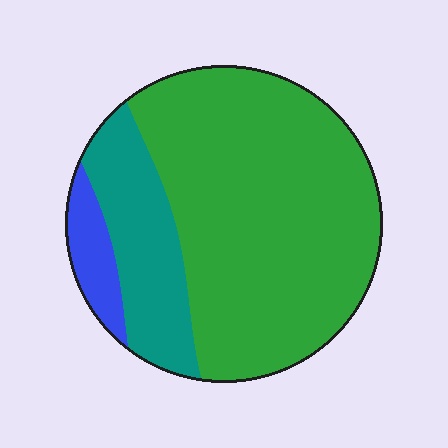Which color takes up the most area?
Green, at roughly 70%.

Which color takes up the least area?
Blue, at roughly 10%.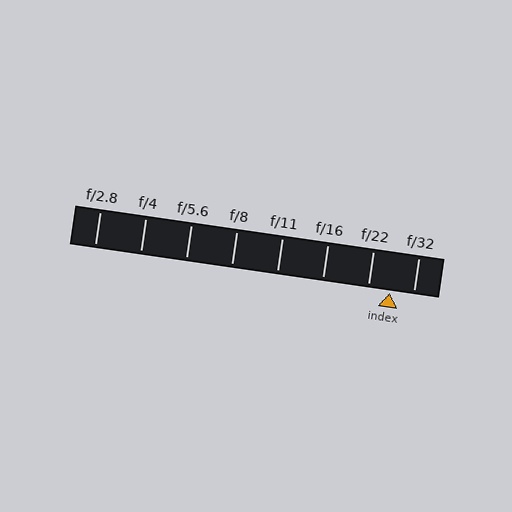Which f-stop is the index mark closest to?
The index mark is closest to f/22.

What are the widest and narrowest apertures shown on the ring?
The widest aperture shown is f/2.8 and the narrowest is f/32.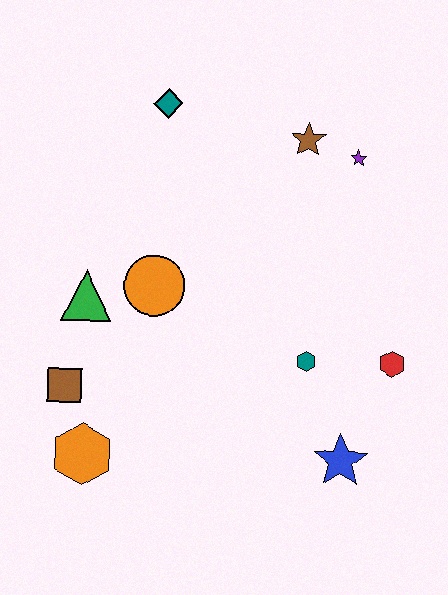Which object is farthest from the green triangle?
The red hexagon is farthest from the green triangle.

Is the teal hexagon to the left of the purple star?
Yes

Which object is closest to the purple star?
The brown star is closest to the purple star.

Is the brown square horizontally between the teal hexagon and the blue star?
No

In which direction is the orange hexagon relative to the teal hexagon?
The orange hexagon is to the left of the teal hexagon.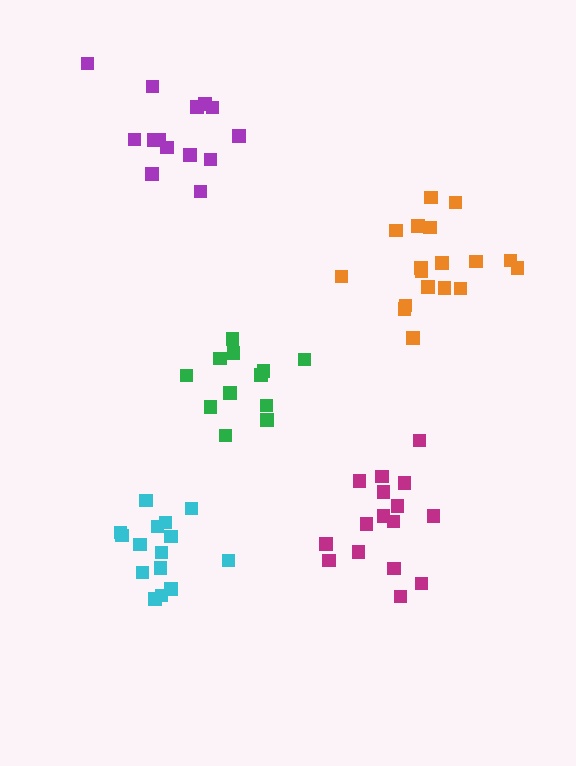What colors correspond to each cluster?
The clusters are colored: green, cyan, orange, magenta, purple.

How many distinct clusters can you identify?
There are 5 distinct clusters.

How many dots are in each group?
Group 1: 12 dots, Group 2: 15 dots, Group 3: 18 dots, Group 4: 16 dots, Group 5: 14 dots (75 total).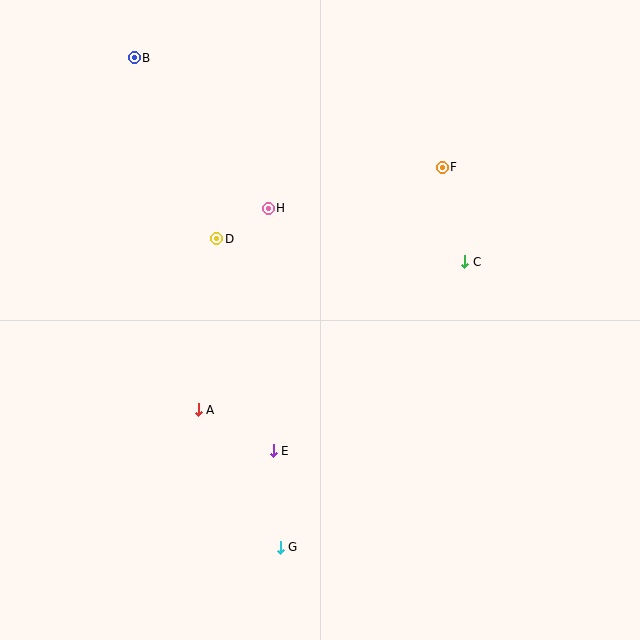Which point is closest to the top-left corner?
Point B is closest to the top-left corner.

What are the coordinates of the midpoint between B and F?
The midpoint between B and F is at (288, 112).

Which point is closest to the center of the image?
Point H at (268, 208) is closest to the center.